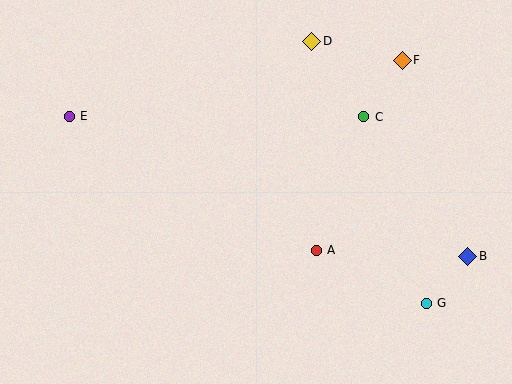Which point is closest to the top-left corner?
Point E is closest to the top-left corner.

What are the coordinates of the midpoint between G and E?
The midpoint between G and E is at (248, 210).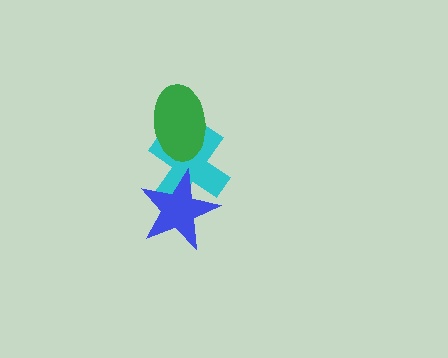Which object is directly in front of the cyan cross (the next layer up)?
The green ellipse is directly in front of the cyan cross.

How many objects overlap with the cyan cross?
2 objects overlap with the cyan cross.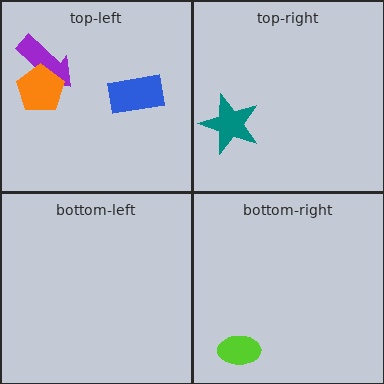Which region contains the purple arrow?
The top-left region.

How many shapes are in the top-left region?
3.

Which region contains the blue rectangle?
The top-left region.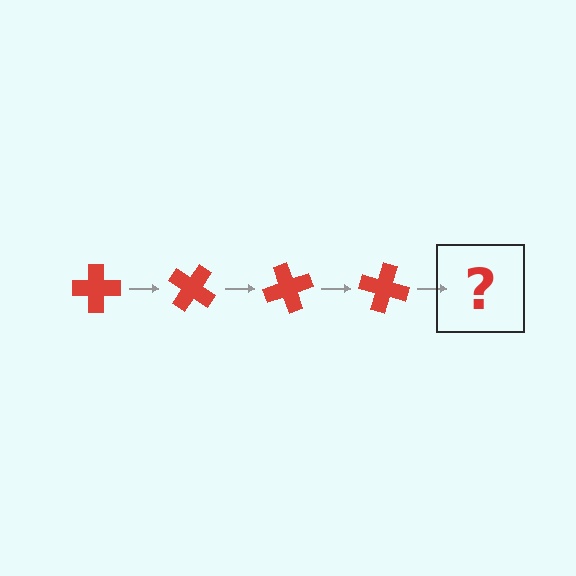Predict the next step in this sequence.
The next step is a red cross rotated 140 degrees.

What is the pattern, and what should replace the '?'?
The pattern is that the cross rotates 35 degrees each step. The '?' should be a red cross rotated 140 degrees.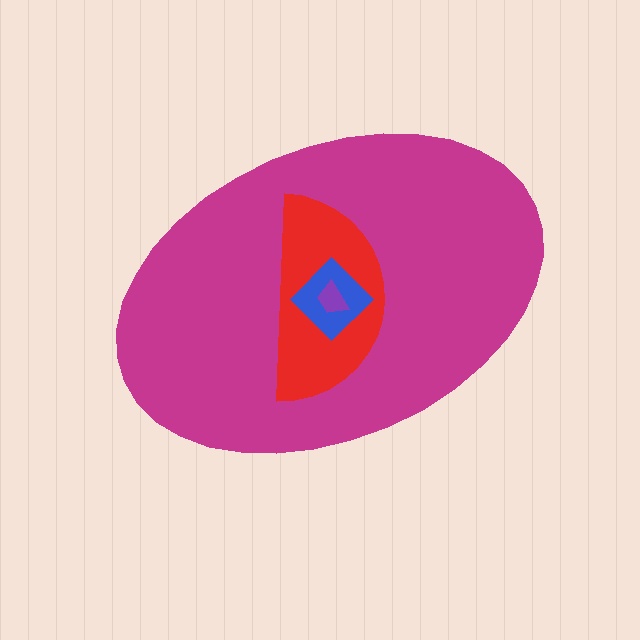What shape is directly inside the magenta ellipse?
The red semicircle.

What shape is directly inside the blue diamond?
The purple trapezoid.